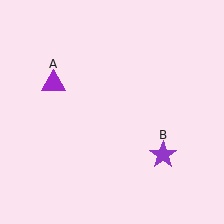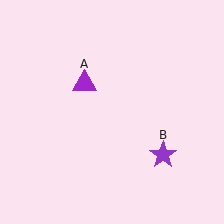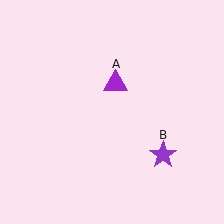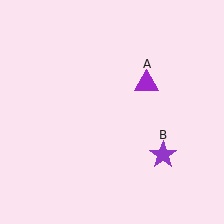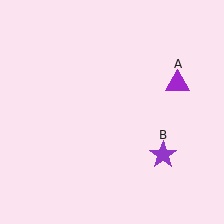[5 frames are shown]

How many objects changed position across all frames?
1 object changed position: purple triangle (object A).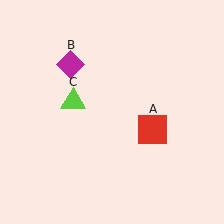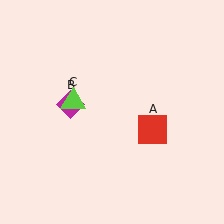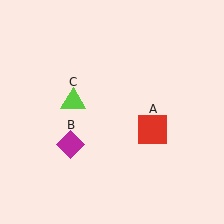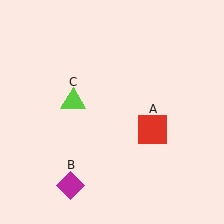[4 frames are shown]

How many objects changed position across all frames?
1 object changed position: magenta diamond (object B).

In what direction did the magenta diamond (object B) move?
The magenta diamond (object B) moved down.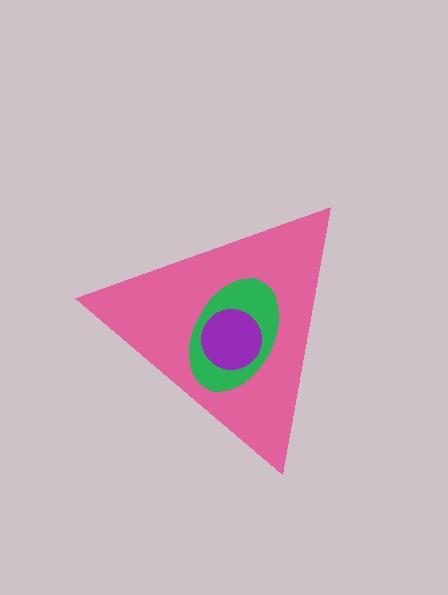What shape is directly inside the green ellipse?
The purple circle.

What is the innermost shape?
The purple circle.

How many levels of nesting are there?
3.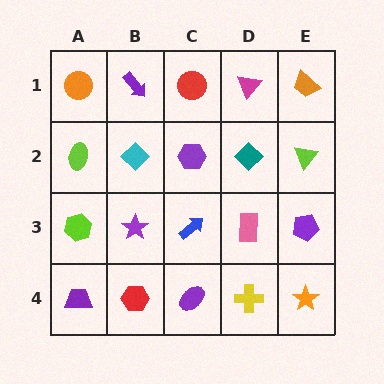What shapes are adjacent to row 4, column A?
A lime hexagon (row 3, column A), a red hexagon (row 4, column B).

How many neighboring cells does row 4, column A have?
2.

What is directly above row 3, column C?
A purple hexagon.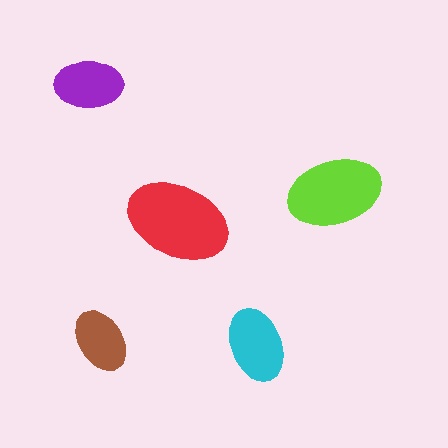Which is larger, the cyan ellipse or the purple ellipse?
The cyan one.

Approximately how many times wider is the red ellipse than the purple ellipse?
About 1.5 times wider.